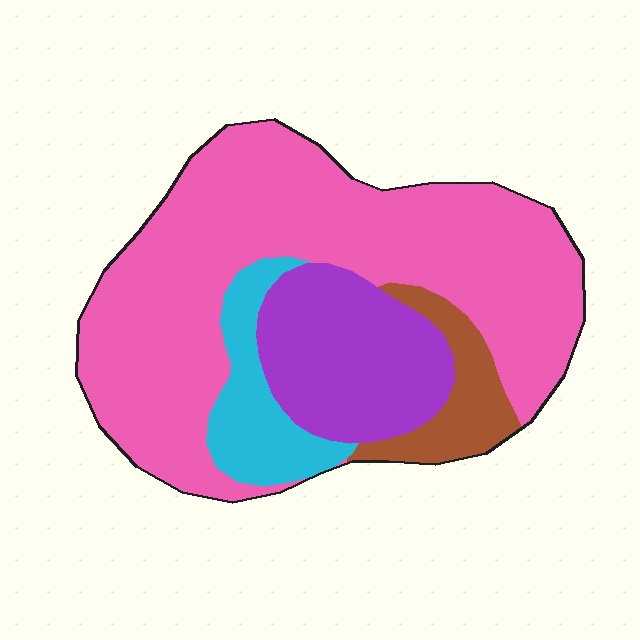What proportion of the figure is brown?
Brown covers around 10% of the figure.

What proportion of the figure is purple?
Purple covers around 20% of the figure.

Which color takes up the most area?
Pink, at roughly 60%.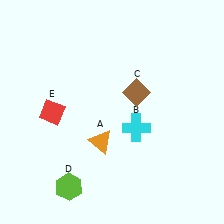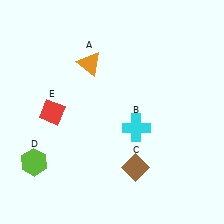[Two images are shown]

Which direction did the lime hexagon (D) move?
The lime hexagon (D) moved left.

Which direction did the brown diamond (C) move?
The brown diamond (C) moved down.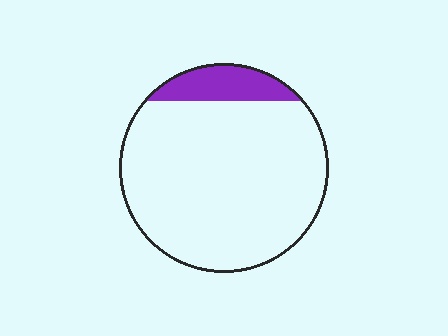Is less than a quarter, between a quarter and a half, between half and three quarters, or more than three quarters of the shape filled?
Less than a quarter.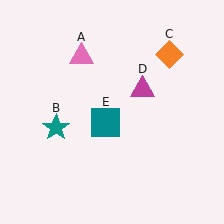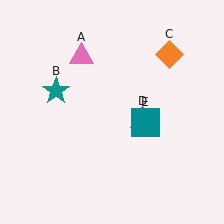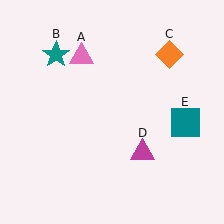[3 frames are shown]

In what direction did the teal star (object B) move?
The teal star (object B) moved up.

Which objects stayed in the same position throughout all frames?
Pink triangle (object A) and orange diamond (object C) remained stationary.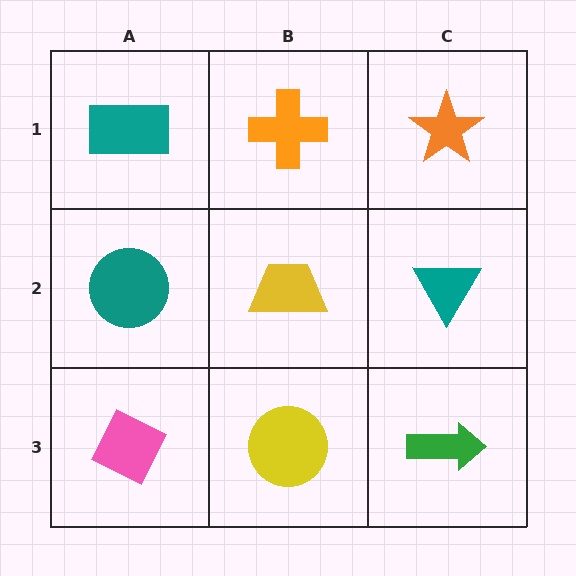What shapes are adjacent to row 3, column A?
A teal circle (row 2, column A), a yellow circle (row 3, column B).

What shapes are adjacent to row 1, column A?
A teal circle (row 2, column A), an orange cross (row 1, column B).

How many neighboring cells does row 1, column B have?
3.